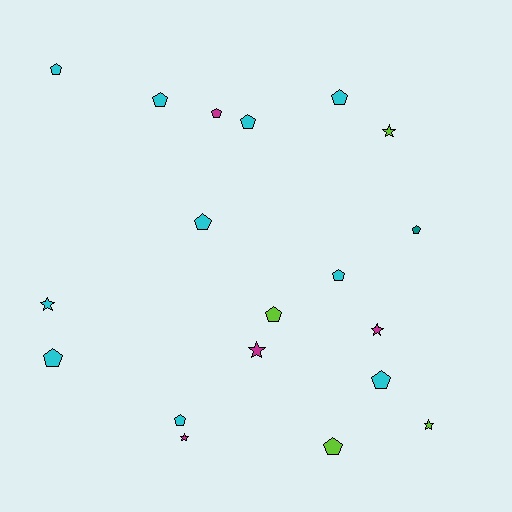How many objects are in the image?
There are 19 objects.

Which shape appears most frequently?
Pentagon, with 13 objects.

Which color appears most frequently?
Cyan, with 10 objects.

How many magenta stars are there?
There are 3 magenta stars.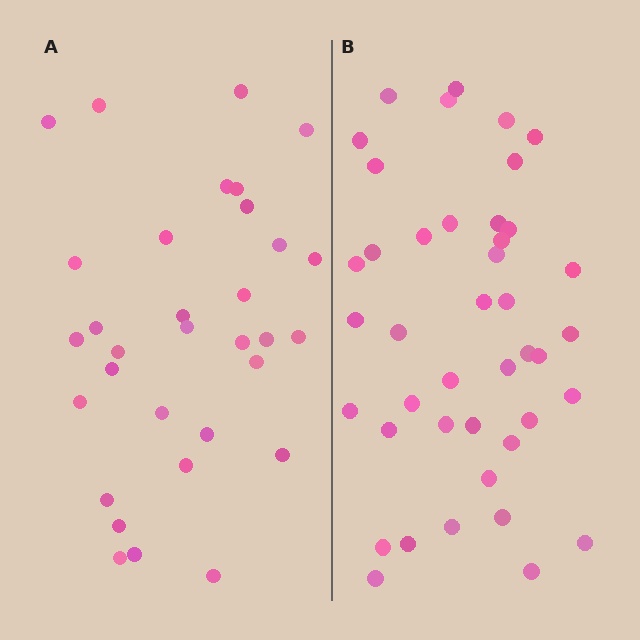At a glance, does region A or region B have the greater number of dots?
Region B (the right region) has more dots.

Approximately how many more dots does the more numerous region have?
Region B has roughly 10 or so more dots than region A.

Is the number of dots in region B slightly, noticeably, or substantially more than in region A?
Region B has noticeably more, but not dramatically so. The ratio is roughly 1.3 to 1.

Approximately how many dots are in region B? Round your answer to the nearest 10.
About 40 dots. (The exact count is 42, which rounds to 40.)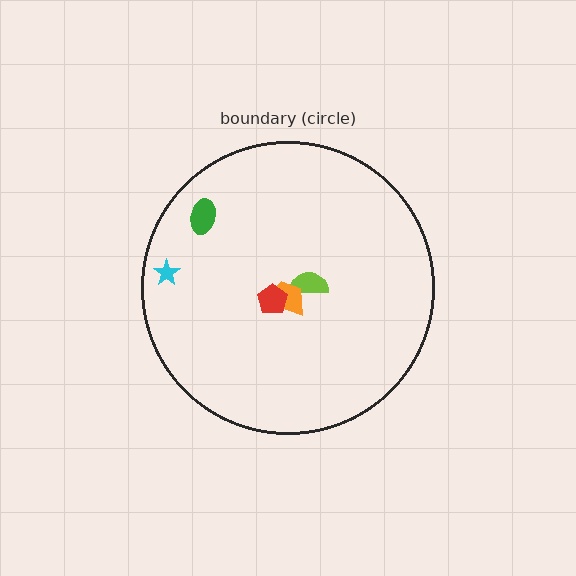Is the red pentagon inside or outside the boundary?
Inside.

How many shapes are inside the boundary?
5 inside, 0 outside.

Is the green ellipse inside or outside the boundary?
Inside.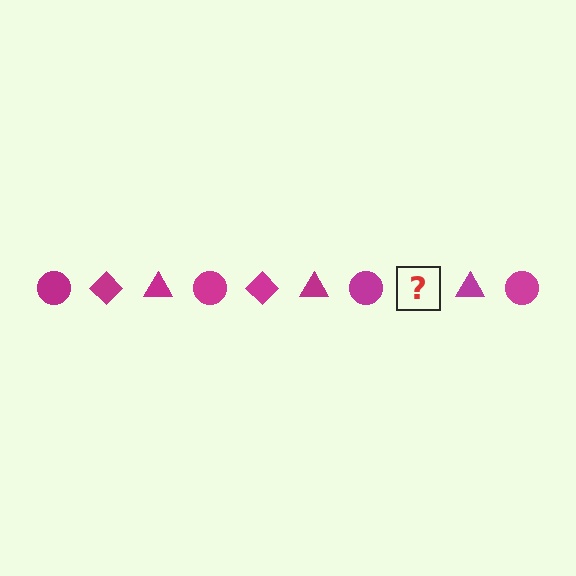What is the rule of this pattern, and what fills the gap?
The rule is that the pattern cycles through circle, diamond, triangle shapes in magenta. The gap should be filled with a magenta diamond.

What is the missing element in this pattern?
The missing element is a magenta diamond.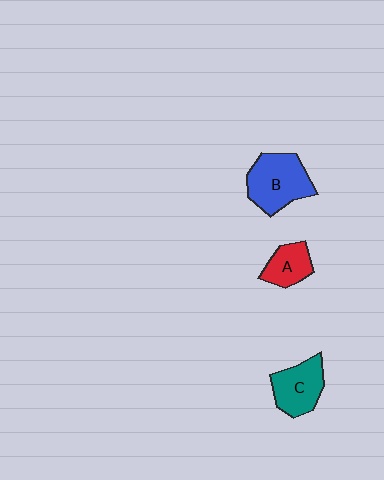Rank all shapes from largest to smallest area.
From largest to smallest: B (blue), C (teal), A (red).